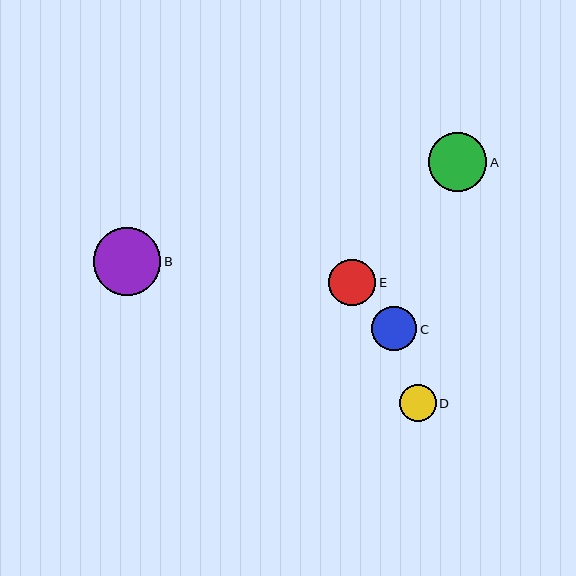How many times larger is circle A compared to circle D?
Circle A is approximately 1.6 times the size of circle D.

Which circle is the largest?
Circle B is the largest with a size of approximately 67 pixels.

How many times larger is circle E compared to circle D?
Circle E is approximately 1.2 times the size of circle D.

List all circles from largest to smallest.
From largest to smallest: B, A, E, C, D.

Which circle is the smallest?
Circle D is the smallest with a size of approximately 37 pixels.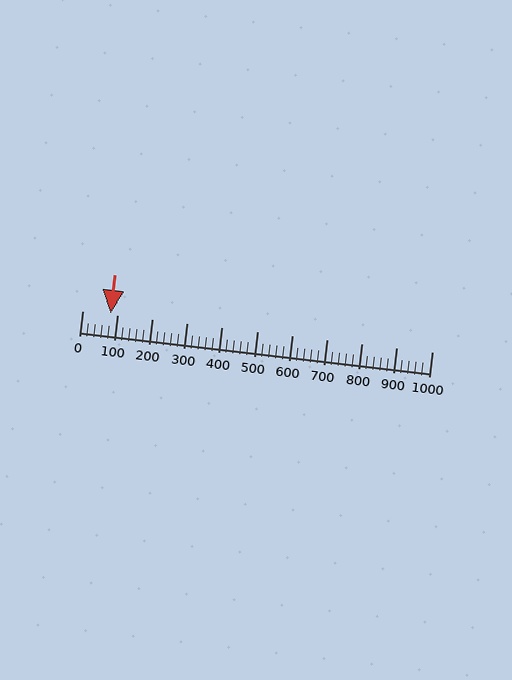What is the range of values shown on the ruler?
The ruler shows values from 0 to 1000.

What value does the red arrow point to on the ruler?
The red arrow points to approximately 81.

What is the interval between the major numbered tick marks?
The major tick marks are spaced 100 units apart.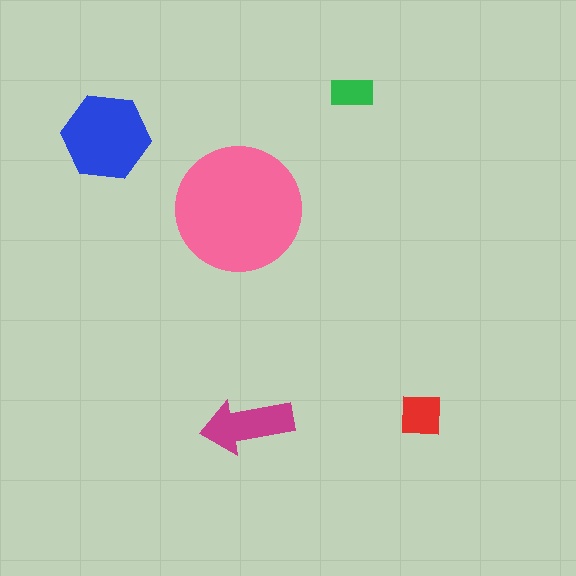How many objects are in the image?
There are 5 objects in the image.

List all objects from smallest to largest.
The green rectangle, the red square, the magenta arrow, the blue hexagon, the pink circle.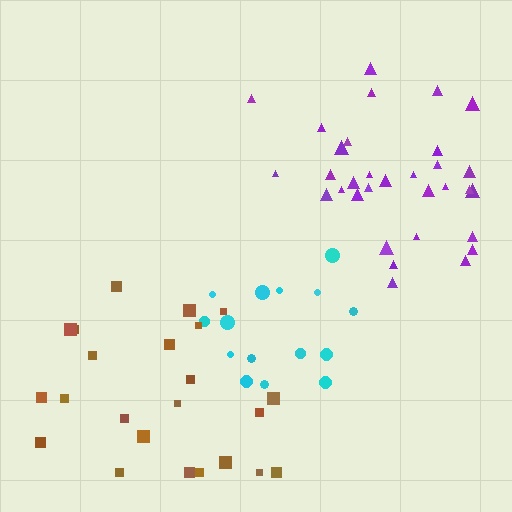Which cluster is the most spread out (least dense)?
Brown.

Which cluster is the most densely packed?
Purple.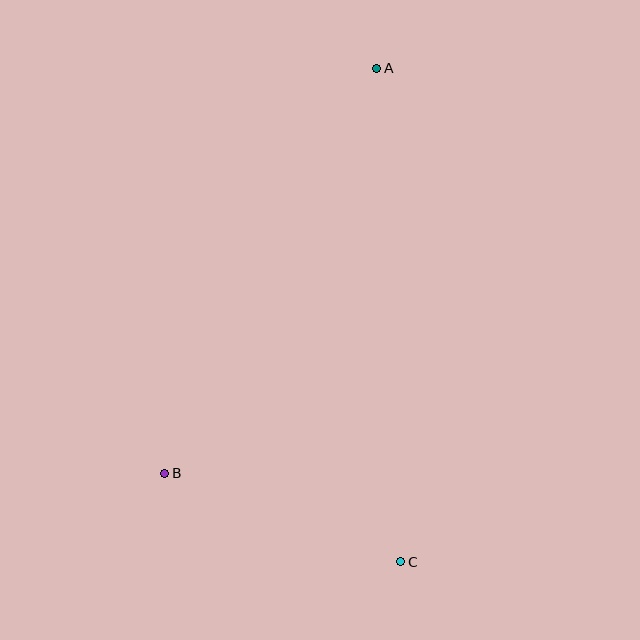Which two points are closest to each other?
Points B and C are closest to each other.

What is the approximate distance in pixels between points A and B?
The distance between A and B is approximately 457 pixels.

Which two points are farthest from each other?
Points A and C are farthest from each other.